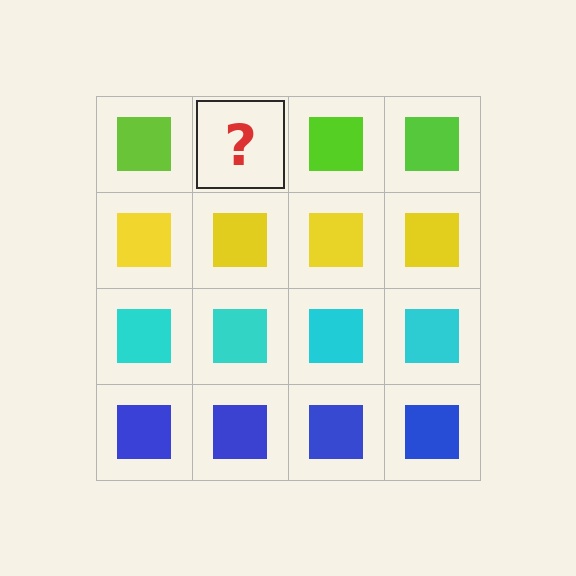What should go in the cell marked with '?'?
The missing cell should contain a lime square.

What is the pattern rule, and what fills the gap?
The rule is that each row has a consistent color. The gap should be filled with a lime square.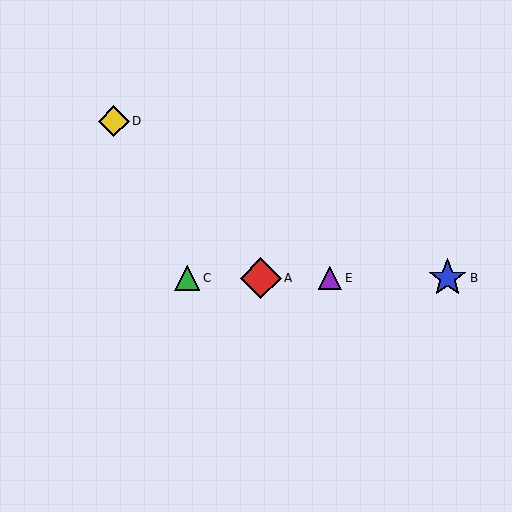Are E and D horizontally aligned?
No, E is at y≈278 and D is at y≈121.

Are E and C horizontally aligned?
Yes, both are at y≈278.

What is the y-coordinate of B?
Object B is at y≈278.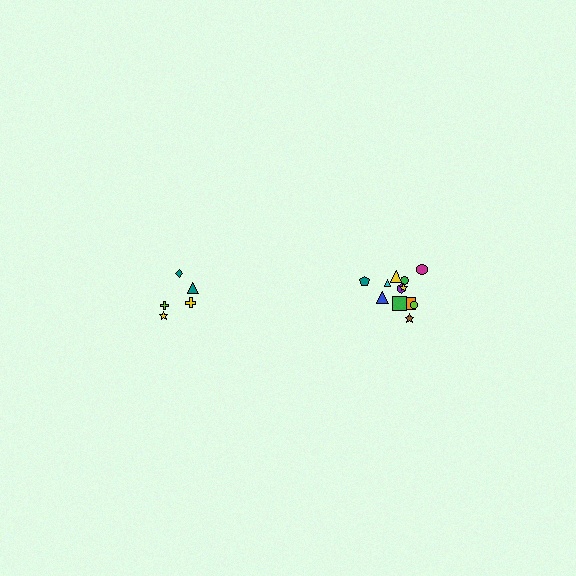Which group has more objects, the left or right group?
The right group.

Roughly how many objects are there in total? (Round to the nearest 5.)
Roughly 15 objects in total.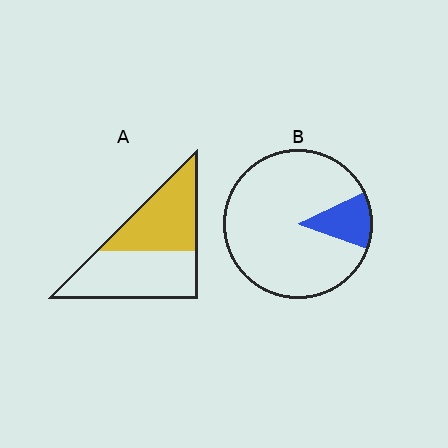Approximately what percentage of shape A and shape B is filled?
A is approximately 45% and B is approximately 15%.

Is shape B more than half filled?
No.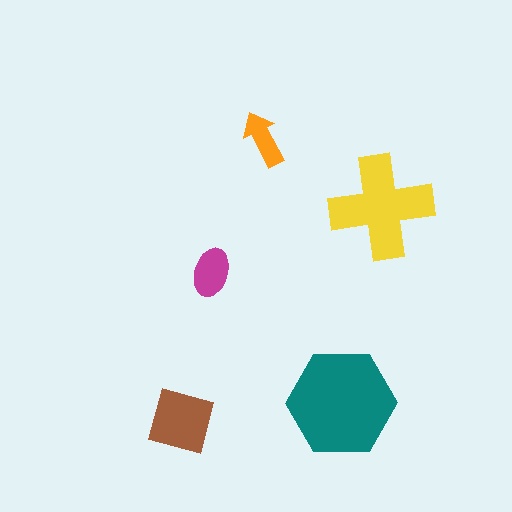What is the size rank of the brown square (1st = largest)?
3rd.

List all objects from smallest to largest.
The orange arrow, the magenta ellipse, the brown square, the yellow cross, the teal hexagon.